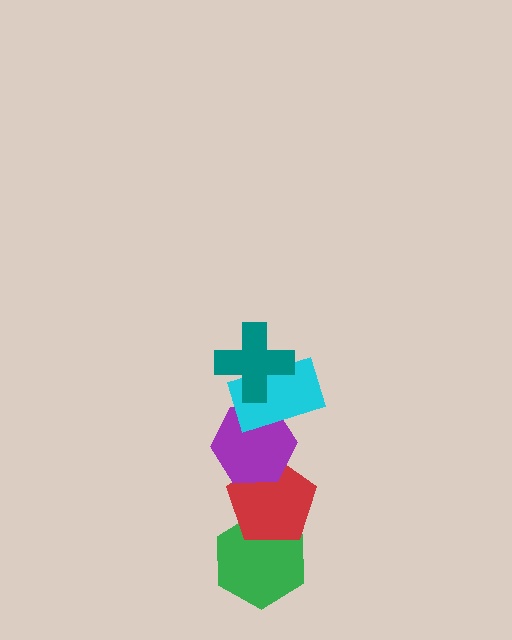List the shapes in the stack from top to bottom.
From top to bottom: the teal cross, the cyan rectangle, the purple hexagon, the red pentagon, the green hexagon.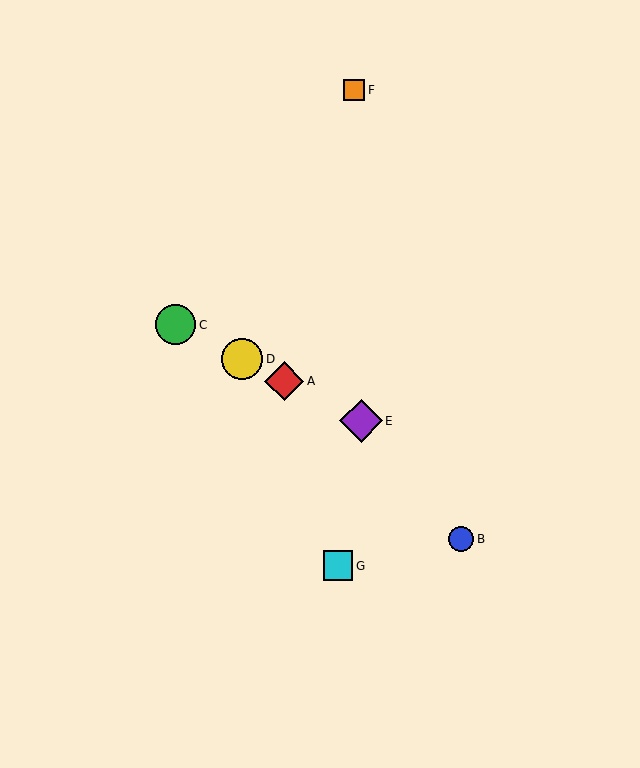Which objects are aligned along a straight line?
Objects A, C, D, E are aligned along a straight line.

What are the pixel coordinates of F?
Object F is at (354, 90).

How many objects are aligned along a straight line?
4 objects (A, C, D, E) are aligned along a straight line.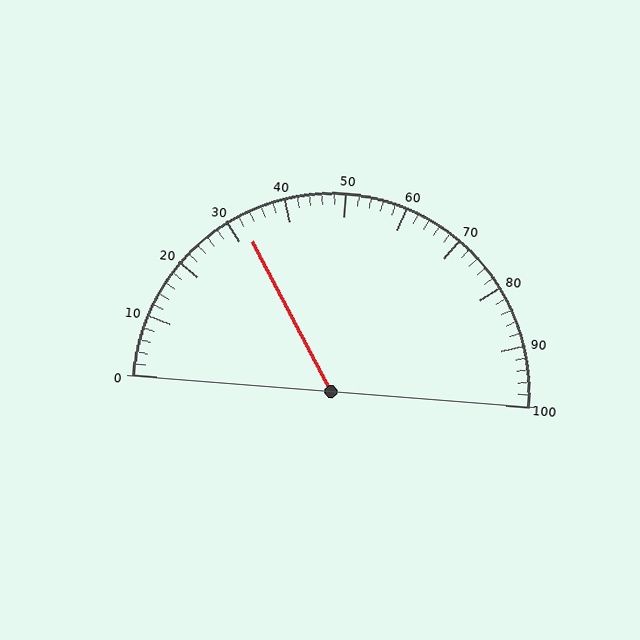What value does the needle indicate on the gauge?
The needle indicates approximately 32.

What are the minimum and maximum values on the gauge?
The gauge ranges from 0 to 100.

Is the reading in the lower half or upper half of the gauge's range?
The reading is in the lower half of the range (0 to 100).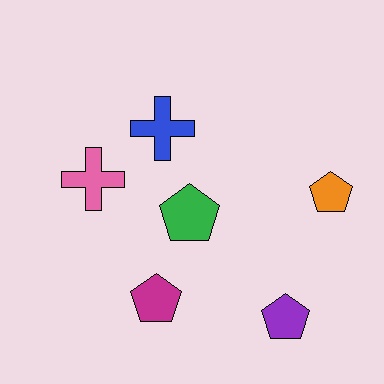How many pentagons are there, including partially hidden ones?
There are 4 pentagons.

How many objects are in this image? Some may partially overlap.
There are 6 objects.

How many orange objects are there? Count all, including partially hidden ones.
There is 1 orange object.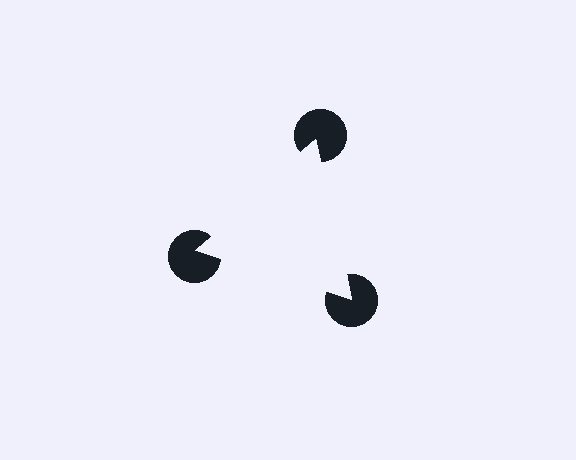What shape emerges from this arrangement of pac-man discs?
An illusory triangle — its edges are inferred from the aligned wedge cuts in the pac-man discs, not physically drawn.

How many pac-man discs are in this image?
There are 3 — one at each vertex of the illusory triangle.